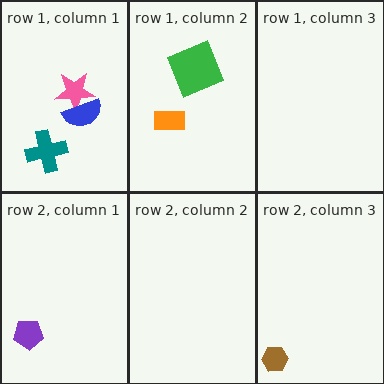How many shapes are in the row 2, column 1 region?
1.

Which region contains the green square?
The row 1, column 2 region.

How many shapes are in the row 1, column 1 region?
3.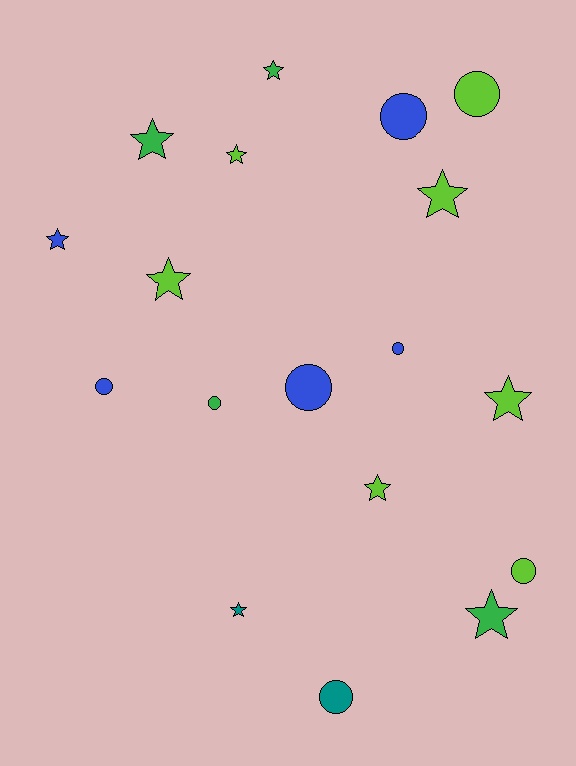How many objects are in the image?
There are 18 objects.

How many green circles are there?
There is 1 green circle.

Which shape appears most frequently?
Star, with 10 objects.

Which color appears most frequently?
Lime, with 7 objects.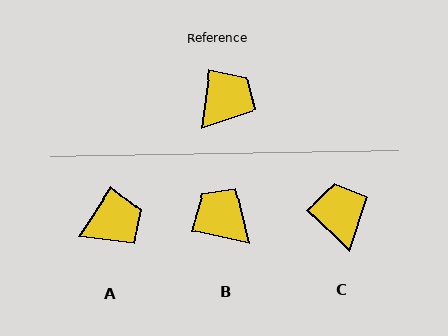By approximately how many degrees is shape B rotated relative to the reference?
Approximately 85 degrees counter-clockwise.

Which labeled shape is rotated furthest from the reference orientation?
B, about 85 degrees away.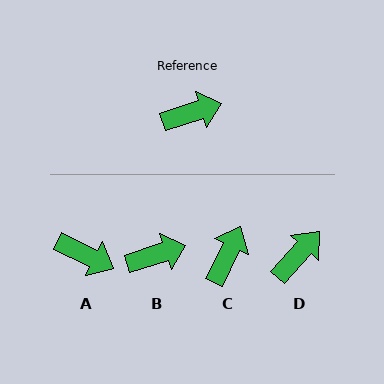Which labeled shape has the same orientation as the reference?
B.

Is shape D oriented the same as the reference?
No, it is off by about 30 degrees.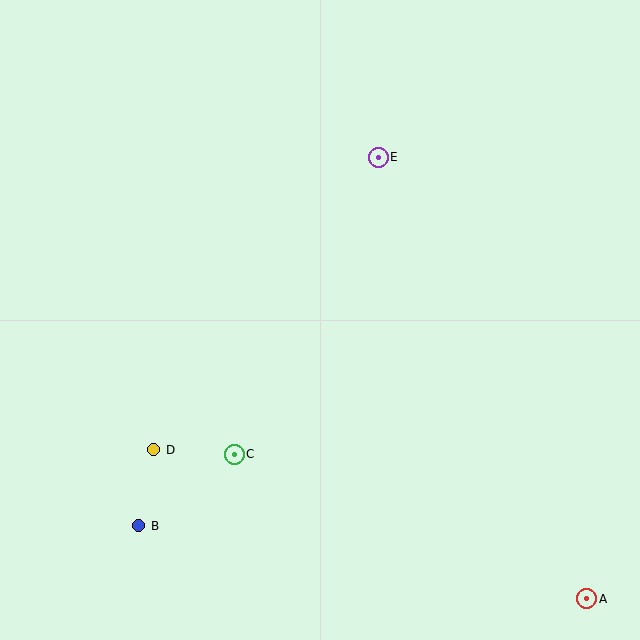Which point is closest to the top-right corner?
Point E is closest to the top-right corner.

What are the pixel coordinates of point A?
Point A is at (587, 599).